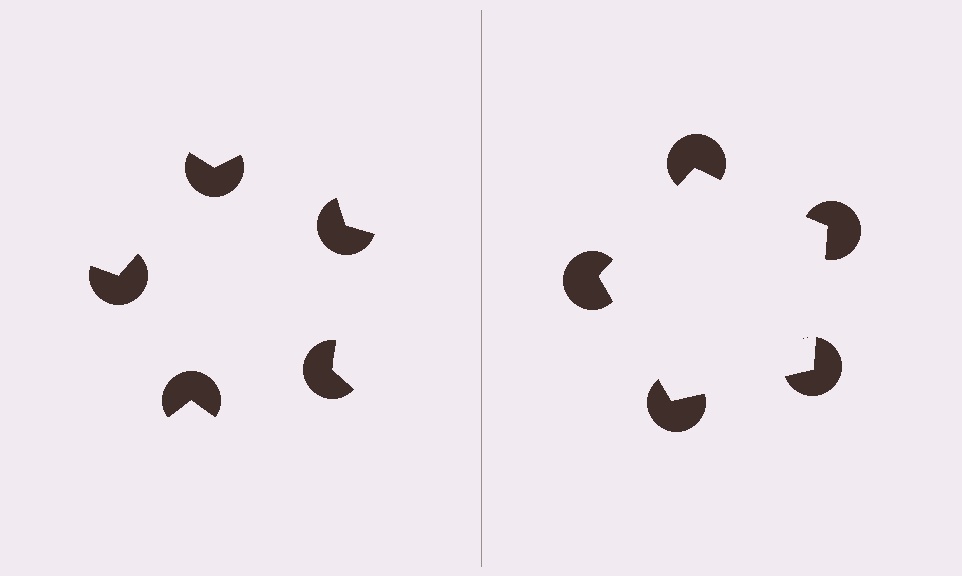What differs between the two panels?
The pac-man discs are positioned identically on both sides; only the wedge orientations differ. On the right they align to a pentagon; on the left they are misaligned.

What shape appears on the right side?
An illusory pentagon.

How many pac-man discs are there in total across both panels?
10 — 5 on each side.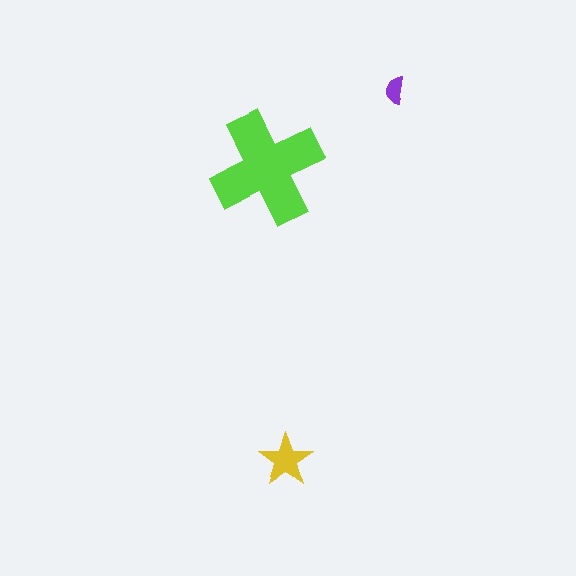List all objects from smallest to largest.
The purple semicircle, the yellow star, the lime cross.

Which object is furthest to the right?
The purple semicircle is rightmost.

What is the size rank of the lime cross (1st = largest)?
1st.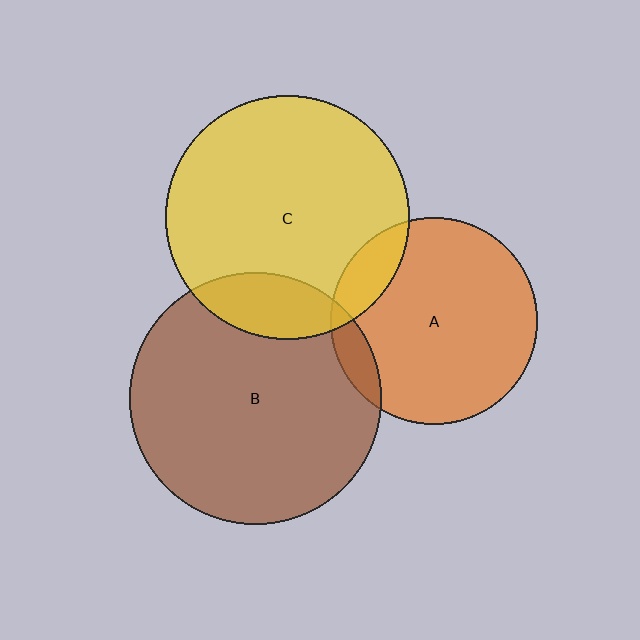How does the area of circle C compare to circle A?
Approximately 1.4 times.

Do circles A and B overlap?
Yes.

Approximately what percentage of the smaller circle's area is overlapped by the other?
Approximately 10%.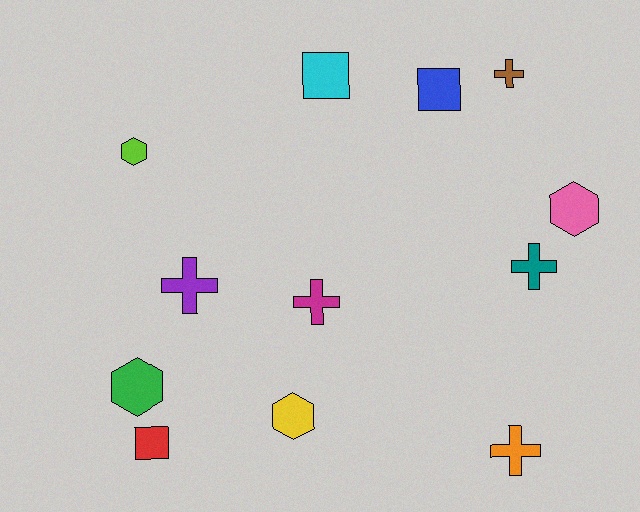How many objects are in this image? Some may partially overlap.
There are 12 objects.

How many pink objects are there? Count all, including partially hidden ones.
There is 1 pink object.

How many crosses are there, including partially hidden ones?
There are 5 crosses.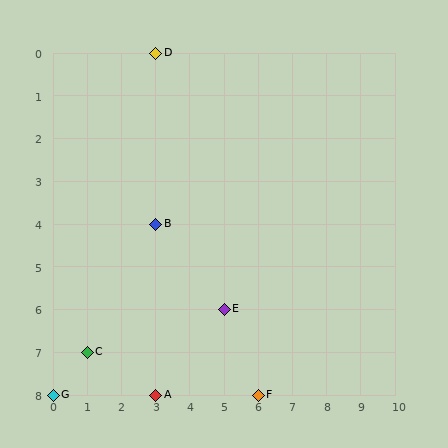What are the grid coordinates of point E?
Point E is at grid coordinates (5, 6).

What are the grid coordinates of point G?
Point G is at grid coordinates (0, 8).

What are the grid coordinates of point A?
Point A is at grid coordinates (3, 8).